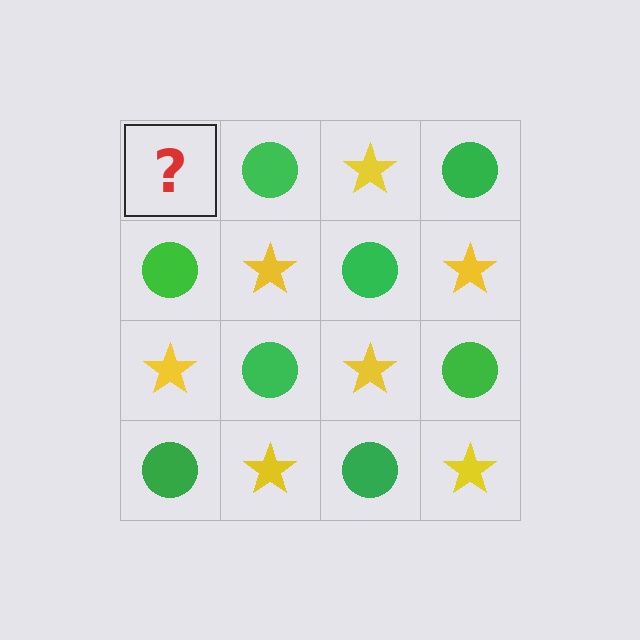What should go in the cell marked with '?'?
The missing cell should contain a yellow star.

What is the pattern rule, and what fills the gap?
The rule is that it alternates yellow star and green circle in a checkerboard pattern. The gap should be filled with a yellow star.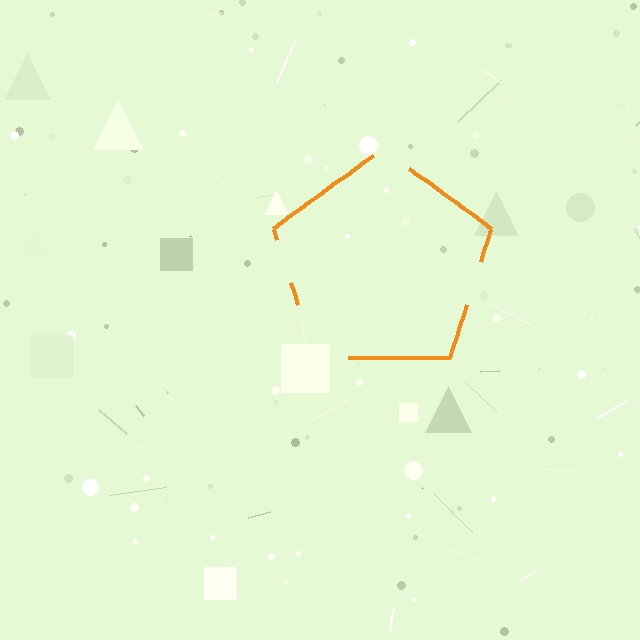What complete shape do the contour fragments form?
The contour fragments form a pentagon.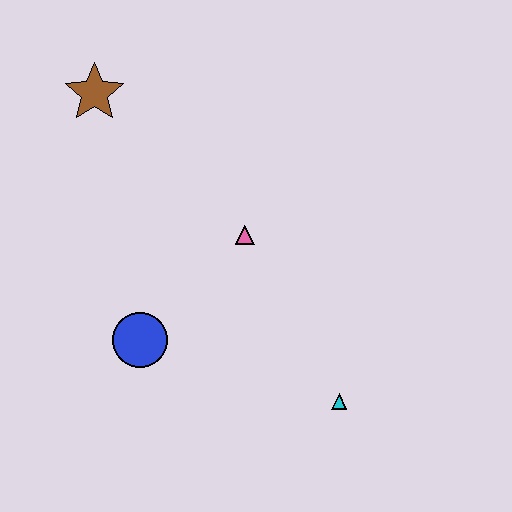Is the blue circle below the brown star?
Yes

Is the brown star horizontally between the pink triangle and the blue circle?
No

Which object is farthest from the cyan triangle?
The brown star is farthest from the cyan triangle.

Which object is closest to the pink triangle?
The blue circle is closest to the pink triangle.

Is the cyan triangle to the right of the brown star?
Yes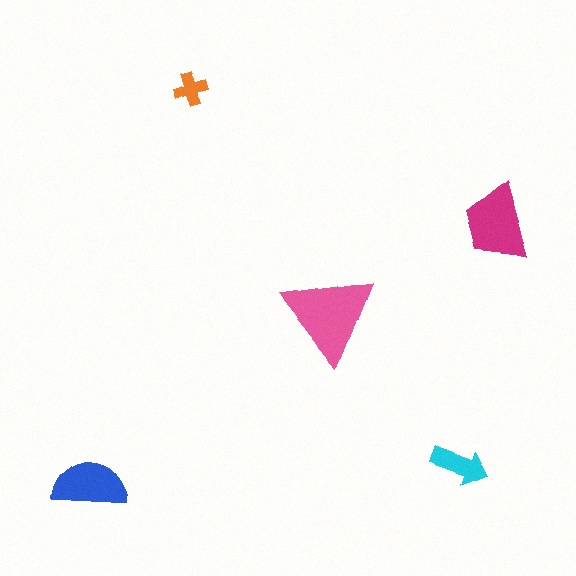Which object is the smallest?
The orange cross.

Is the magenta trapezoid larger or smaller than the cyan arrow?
Larger.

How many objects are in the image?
There are 5 objects in the image.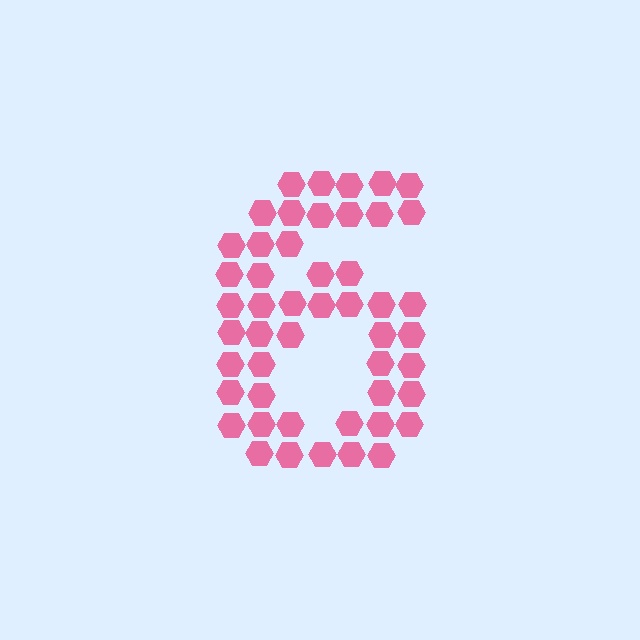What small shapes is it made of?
It is made of small hexagons.